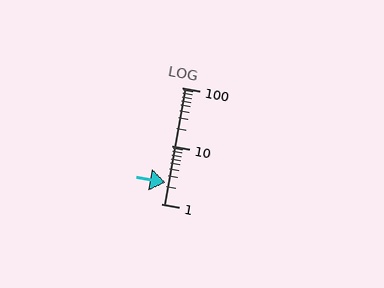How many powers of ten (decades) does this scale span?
The scale spans 2 decades, from 1 to 100.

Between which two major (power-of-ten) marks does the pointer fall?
The pointer is between 1 and 10.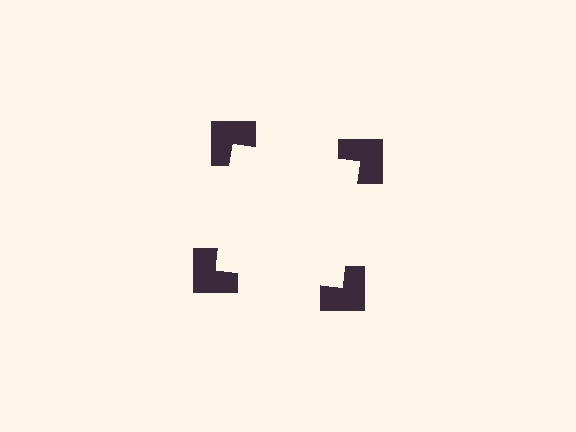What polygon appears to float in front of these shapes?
An illusory square — its edges are inferred from the aligned wedge cuts in the notched squares, not physically drawn.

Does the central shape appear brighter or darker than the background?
It typically appears slightly brighter than the background, even though no actual brightness change is drawn.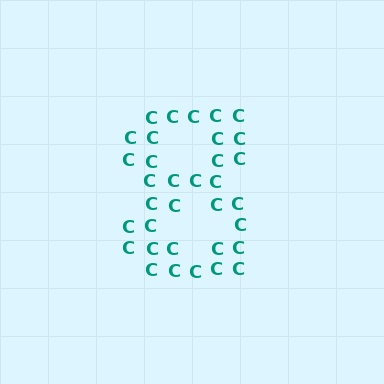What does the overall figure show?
The overall figure shows the digit 8.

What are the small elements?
The small elements are letter C's.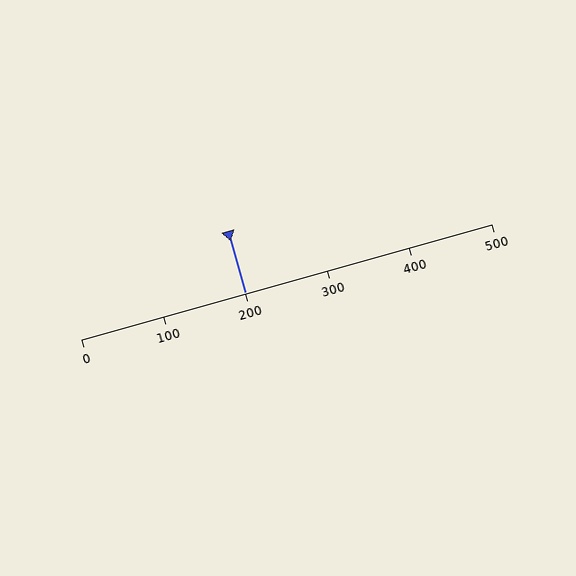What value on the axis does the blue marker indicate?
The marker indicates approximately 200.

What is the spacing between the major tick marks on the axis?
The major ticks are spaced 100 apart.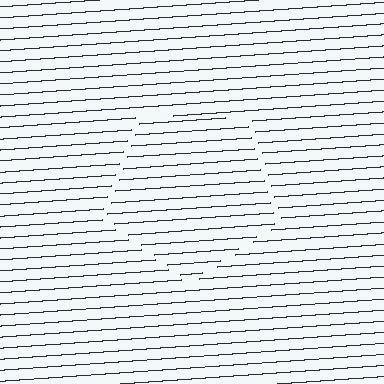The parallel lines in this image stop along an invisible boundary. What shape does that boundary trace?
An illusory pentagon. The interior of the shape contains the same grating, shifted by half a period — the contour is defined by the phase discontinuity where line-ends from the inner and outer gratings abut.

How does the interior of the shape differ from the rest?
The interior of the shape contains the same grating, shifted by half a period — the contour is defined by the phase discontinuity where line-ends from the inner and outer gratings abut.